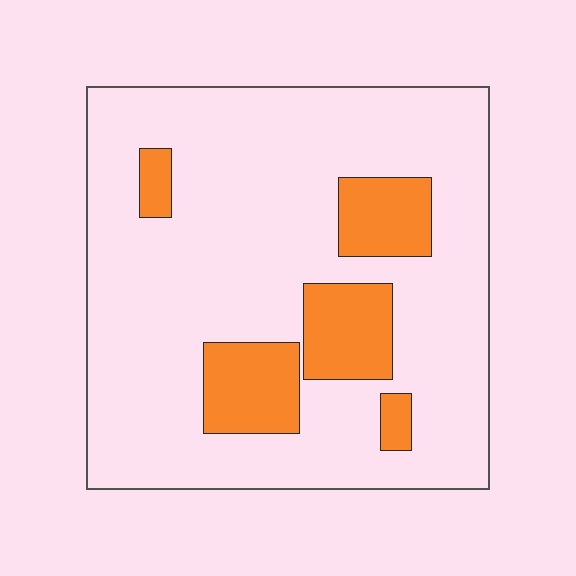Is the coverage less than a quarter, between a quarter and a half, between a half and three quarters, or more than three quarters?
Less than a quarter.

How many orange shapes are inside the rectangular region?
5.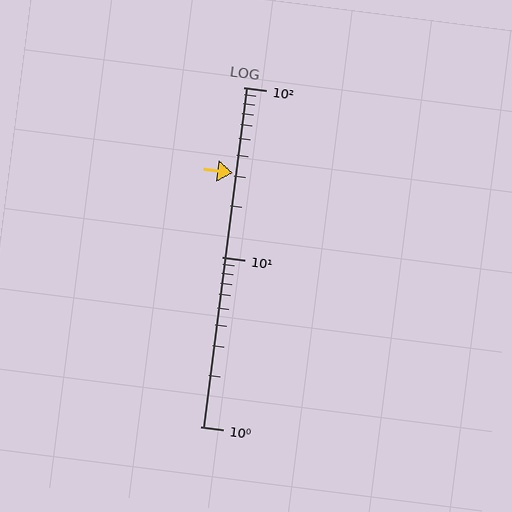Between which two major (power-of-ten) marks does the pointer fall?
The pointer is between 10 and 100.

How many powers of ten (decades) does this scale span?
The scale spans 2 decades, from 1 to 100.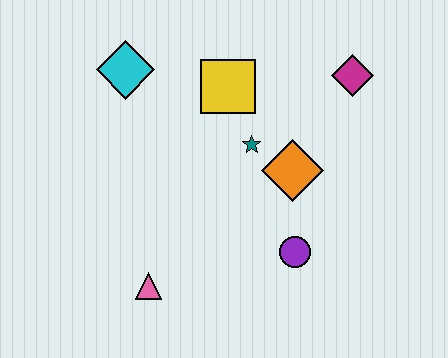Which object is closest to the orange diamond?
The teal star is closest to the orange diamond.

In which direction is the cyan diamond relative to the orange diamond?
The cyan diamond is to the left of the orange diamond.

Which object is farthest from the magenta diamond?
The pink triangle is farthest from the magenta diamond.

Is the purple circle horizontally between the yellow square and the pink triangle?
No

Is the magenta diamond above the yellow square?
Yes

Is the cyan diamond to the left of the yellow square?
Yes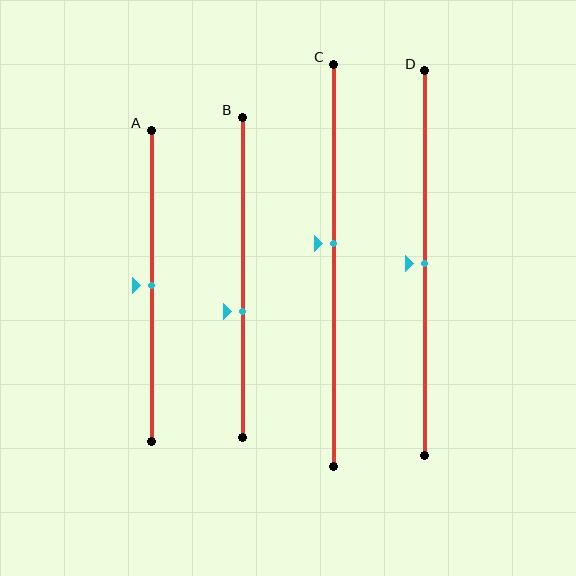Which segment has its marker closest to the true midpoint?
Segment A has its marker closest to the true midpoint.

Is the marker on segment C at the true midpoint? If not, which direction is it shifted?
No, the marker on segment C is shifted upward by about 5% of the segment length.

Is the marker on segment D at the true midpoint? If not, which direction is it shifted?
Yes, the marker on segment D is at the true midpoint.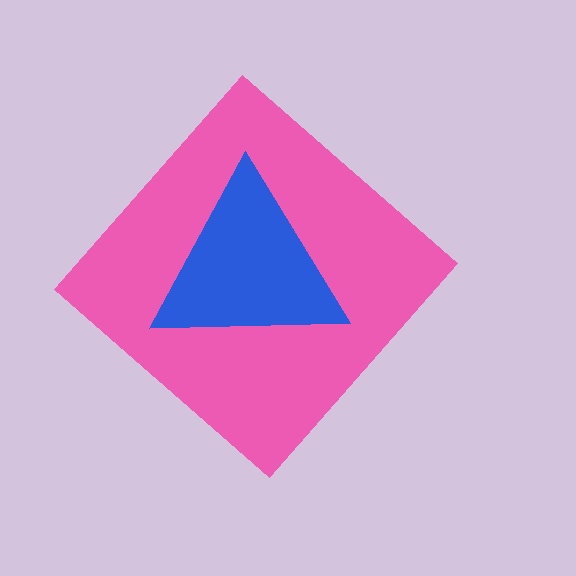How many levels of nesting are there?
2.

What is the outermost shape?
The pink diamond.